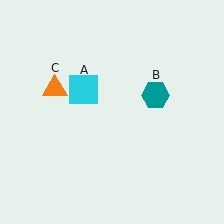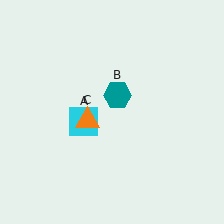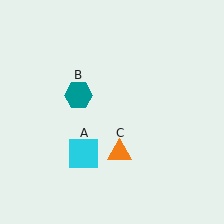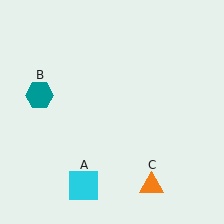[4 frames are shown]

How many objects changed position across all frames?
3 objects changed position: cyan square (object A), teal hexagon (object B), orange triangle (object C).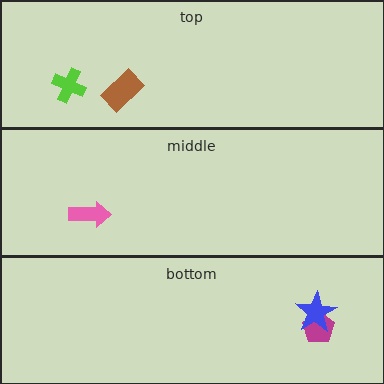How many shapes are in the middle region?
1.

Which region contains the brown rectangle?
The top region.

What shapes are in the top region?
The brown rectangle, the lime cross.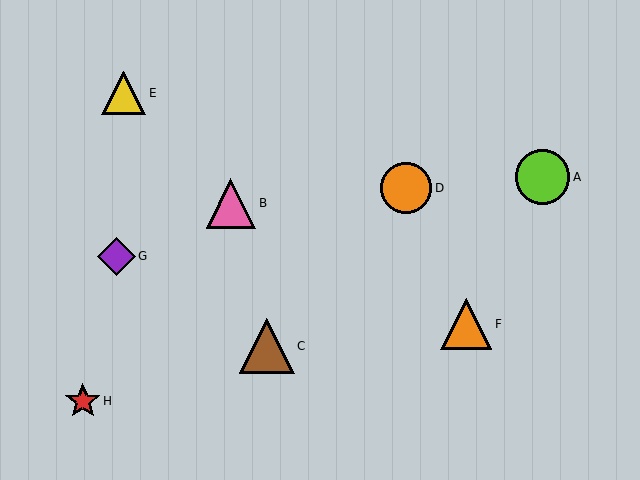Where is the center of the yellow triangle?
The center of the yellow triangle is at (124, 93).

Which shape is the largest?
The brown triangle (labeled C) is the largest.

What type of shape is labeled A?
Shape A is a lime circle.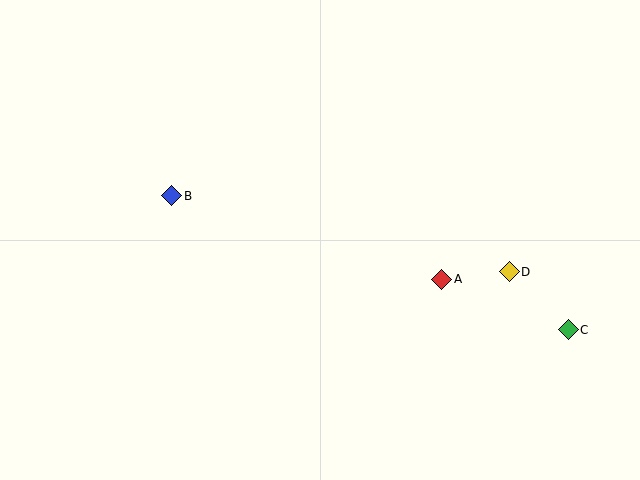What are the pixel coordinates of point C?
Point C is at (568, 330).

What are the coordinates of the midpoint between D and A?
The midpoint between D and A is at (476, 275).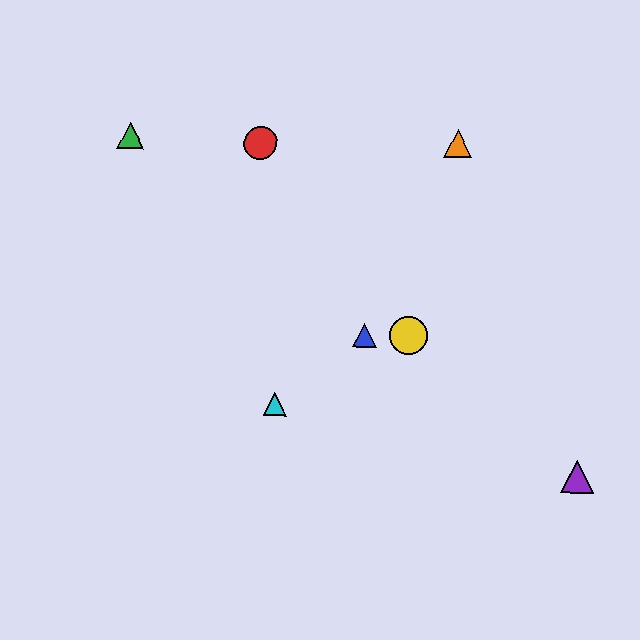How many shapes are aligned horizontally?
2 shapes (the blue triangle, the yellow circle) are aligned horizontally.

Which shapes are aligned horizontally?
The blue triangle, the yellow circle are aligned horizontally.